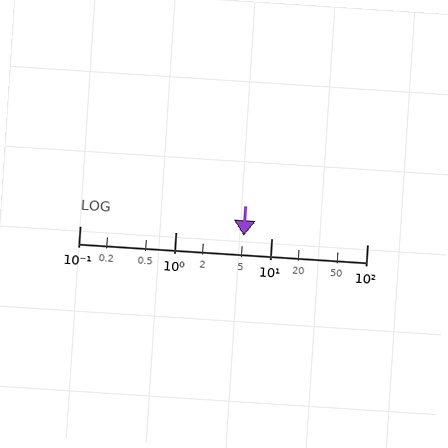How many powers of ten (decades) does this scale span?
The scale spans 3 decades, from 0.1 to 100.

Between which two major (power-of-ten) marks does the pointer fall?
The pointer is between 1 and 10.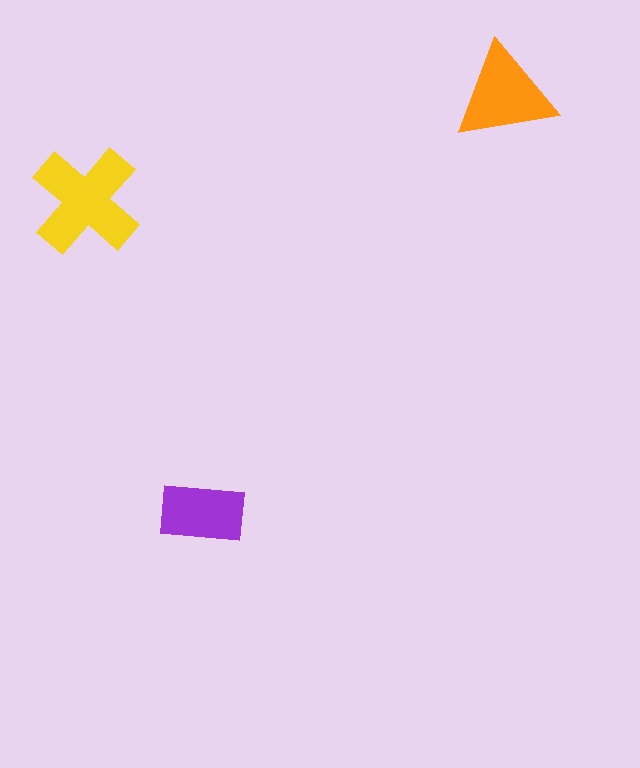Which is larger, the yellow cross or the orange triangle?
The yellow cross.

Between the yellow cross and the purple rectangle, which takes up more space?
The yellow cross.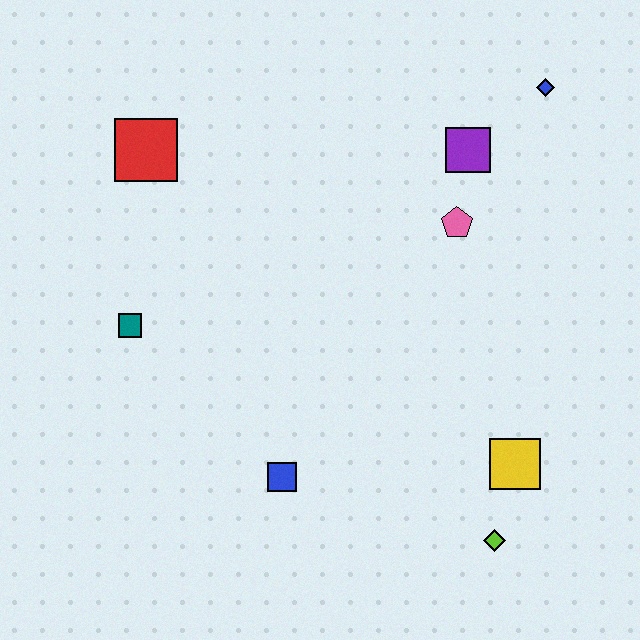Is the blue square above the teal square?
No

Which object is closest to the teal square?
The red square is closest to the teal square.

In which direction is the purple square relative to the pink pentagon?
The purple square is above the pink pentagon.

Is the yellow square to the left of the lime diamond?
No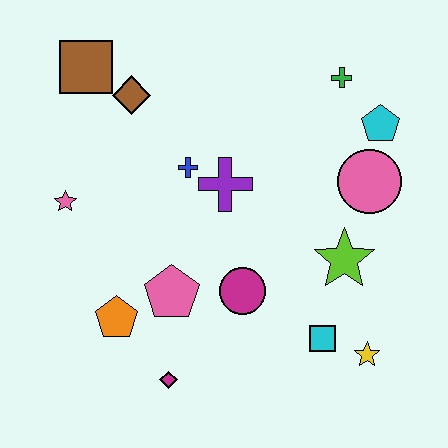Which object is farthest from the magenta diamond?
The green cross is farthest from the magenta diamond.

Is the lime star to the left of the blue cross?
No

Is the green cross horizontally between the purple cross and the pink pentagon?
No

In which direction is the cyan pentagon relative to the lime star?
The cyan pentagon is above the lime star.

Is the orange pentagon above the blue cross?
No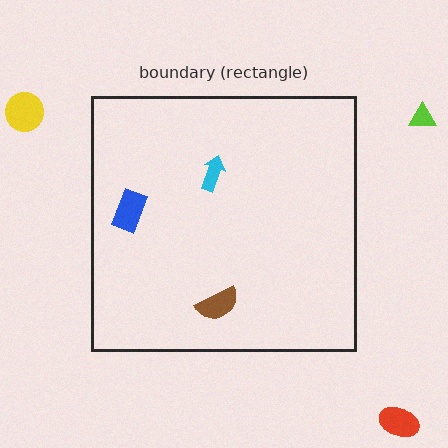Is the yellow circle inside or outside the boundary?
Outside.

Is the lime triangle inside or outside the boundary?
Outside.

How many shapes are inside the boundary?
3 inside, 3 outside.